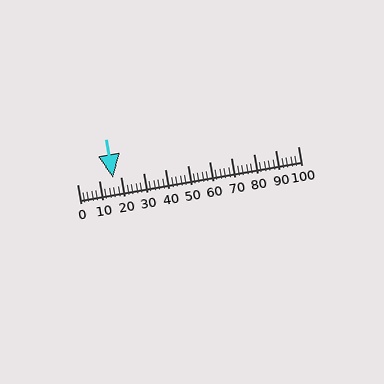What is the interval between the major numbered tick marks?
The major tick marks are spaced 10 units apart.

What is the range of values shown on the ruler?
The ruler shows values from 0 to 100.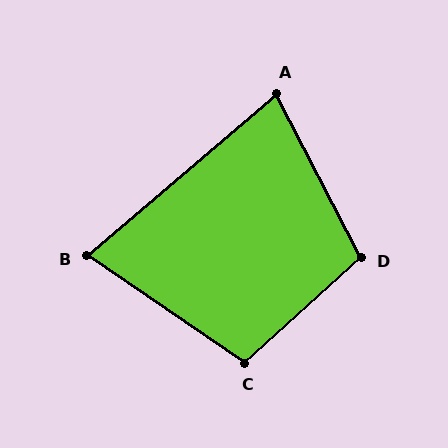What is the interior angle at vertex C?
Approximately 103 degrees (obtuse).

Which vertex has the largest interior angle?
D, at approximately 105 degrees.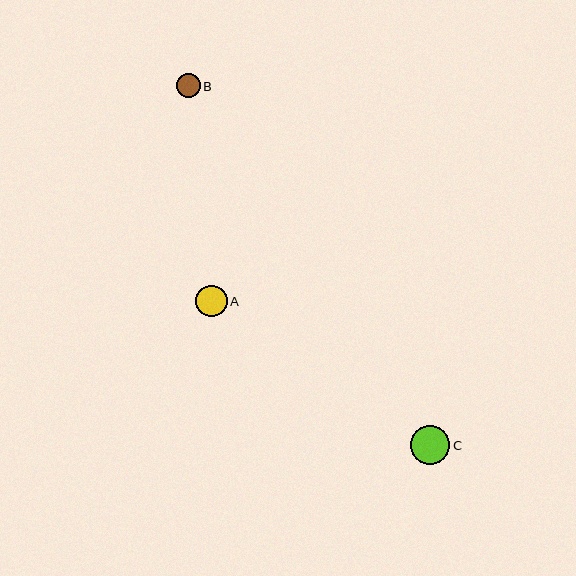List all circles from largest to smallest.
From largest to smallest: C, A, B.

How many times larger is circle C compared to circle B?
Circle C is approximately 1.6 times the size of circle B.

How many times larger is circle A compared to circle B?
Circle A is approximately 1.3 times the size of circle B.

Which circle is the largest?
Circle C is the largest with a size of approximately 39 pixels.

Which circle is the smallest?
Circle B is the smallest with a size of approximately 24 pixels.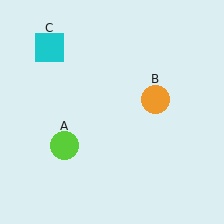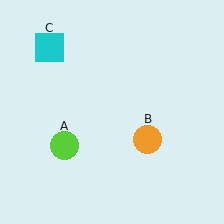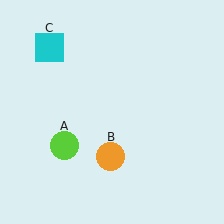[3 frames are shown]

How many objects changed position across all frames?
1 object changed position: orange circle (object B).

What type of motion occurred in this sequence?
The orange circle (object B) rotated clockwise around the center of the scene.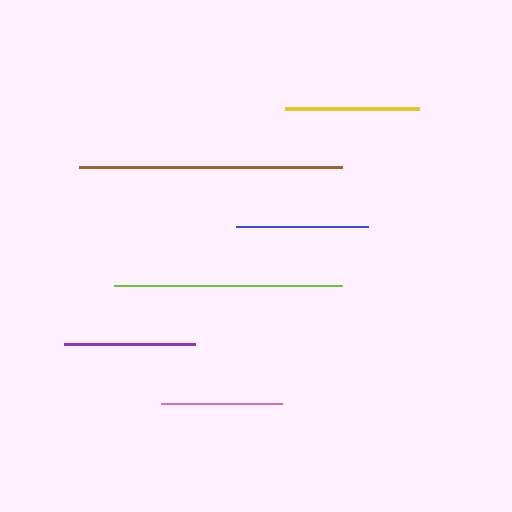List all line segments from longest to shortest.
From longest to shortest: brown, lime, yellow, blue, purple, pink.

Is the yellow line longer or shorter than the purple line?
The yellow line is longer than the purple line.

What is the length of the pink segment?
The pink segment is approximately 121 pixels long.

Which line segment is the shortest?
The pink line is the shortest at approximately 121 pixels.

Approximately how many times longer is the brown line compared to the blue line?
The brown line is approximately 2.0 times the length of the blue line.